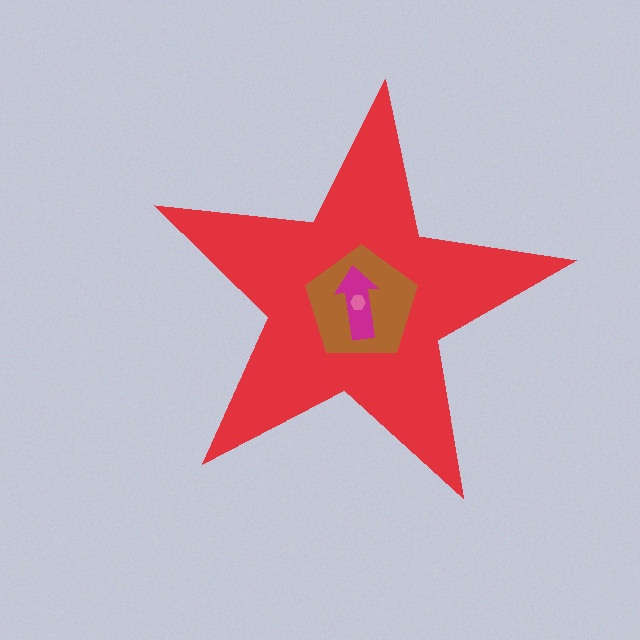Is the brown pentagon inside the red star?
Yes.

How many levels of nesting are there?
4.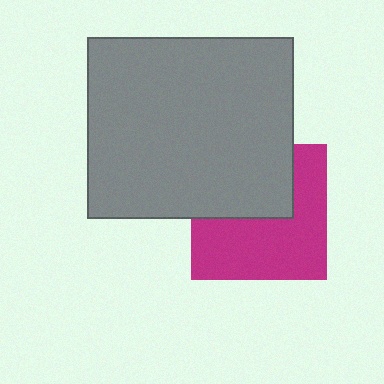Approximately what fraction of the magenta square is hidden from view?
Roughly 42% of the magenta square is hidden behind the gray rectangle.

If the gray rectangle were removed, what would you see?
You would see the complete magenta square.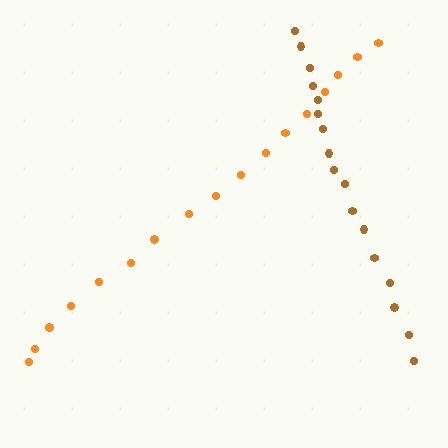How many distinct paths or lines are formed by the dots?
There are 2 distinct paths.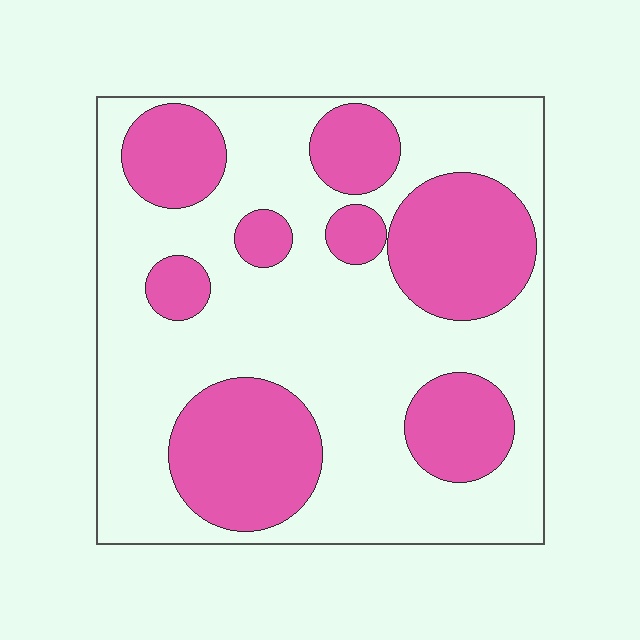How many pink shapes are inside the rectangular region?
8.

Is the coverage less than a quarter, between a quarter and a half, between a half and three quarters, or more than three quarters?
Between a quarter and a half.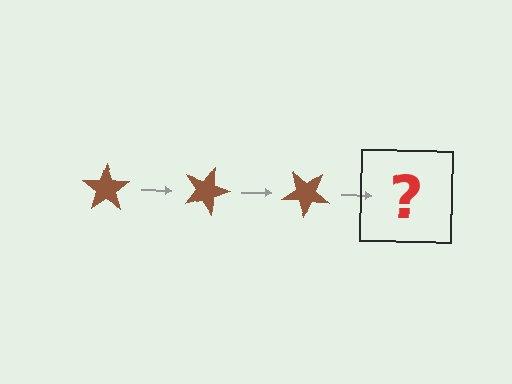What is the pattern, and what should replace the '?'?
The pattern is that the star rotates 20 degrees each step. The '?' should be a brown star rotated 60 degrees.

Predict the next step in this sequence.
The next step is a brown star rotated 60 degrees.